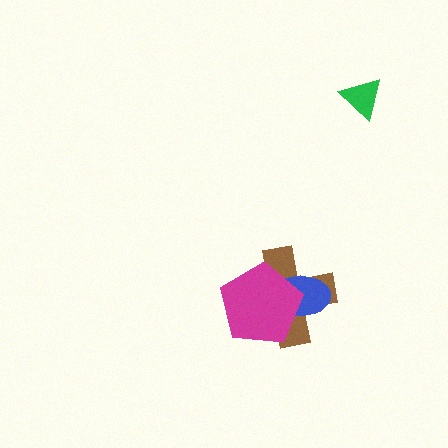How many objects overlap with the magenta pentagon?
2 objects overlap with the magenta pentagon.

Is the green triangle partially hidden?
No, no other shape covers it.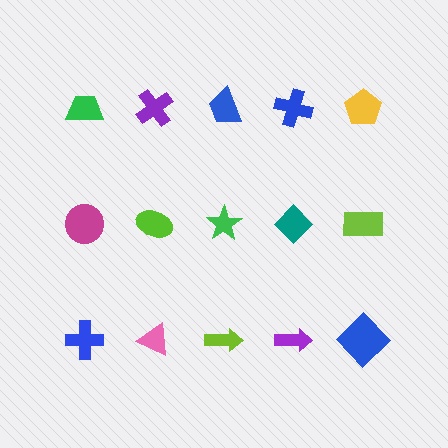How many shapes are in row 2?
5 shapes.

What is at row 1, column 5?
A yellow pentagon.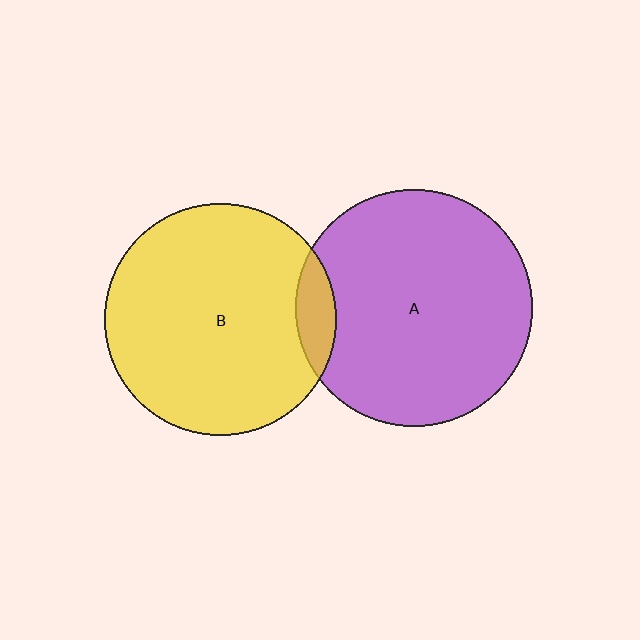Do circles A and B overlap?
Yes.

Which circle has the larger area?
Circle A (purple).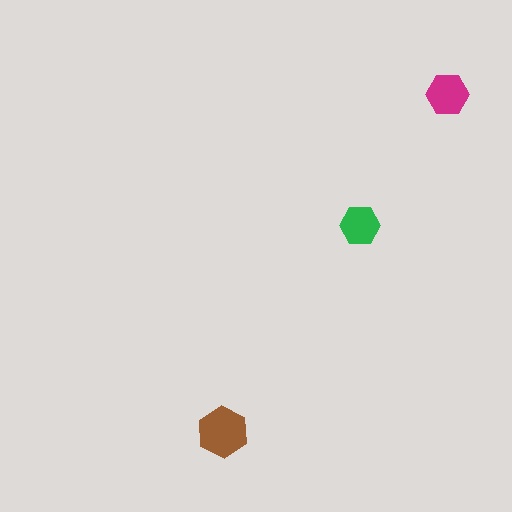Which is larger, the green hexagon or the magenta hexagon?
The magenta one.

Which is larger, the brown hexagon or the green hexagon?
The brown one.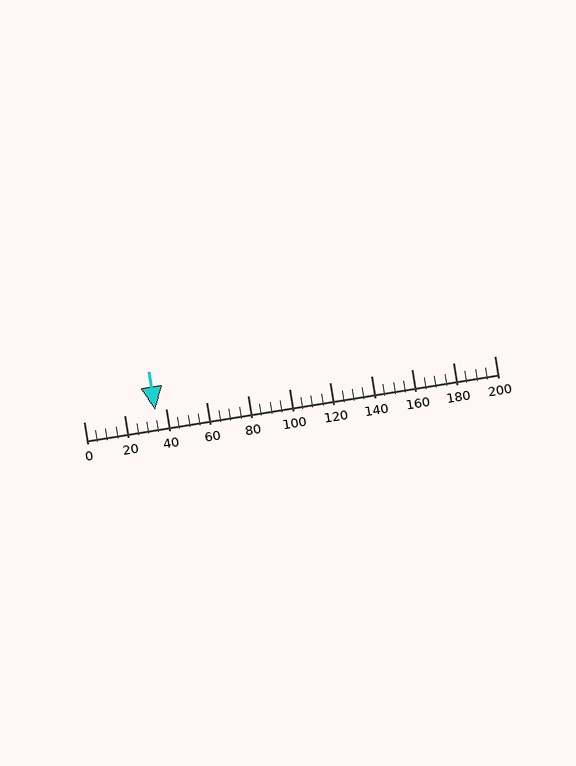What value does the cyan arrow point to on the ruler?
The cyan arrow points to approximately 35.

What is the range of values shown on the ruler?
The ruler shows values from 0 to 200.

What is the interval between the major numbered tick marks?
The major tick marks are spaced 20 units apart.